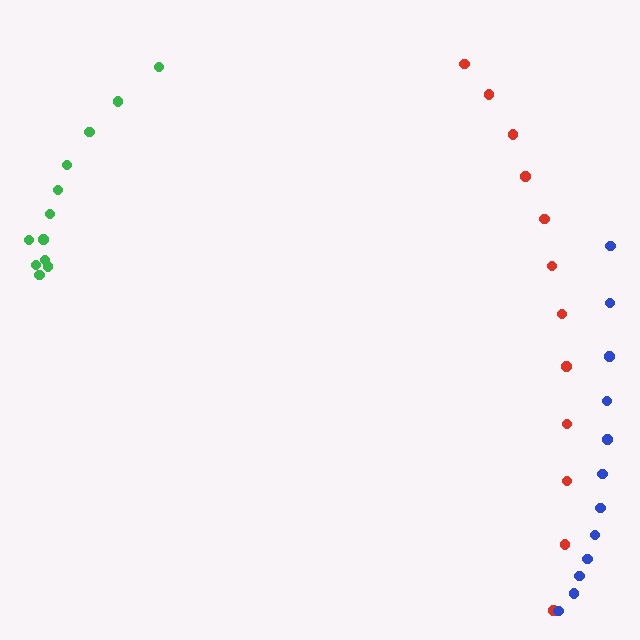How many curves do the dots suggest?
There are 3 distinct paths.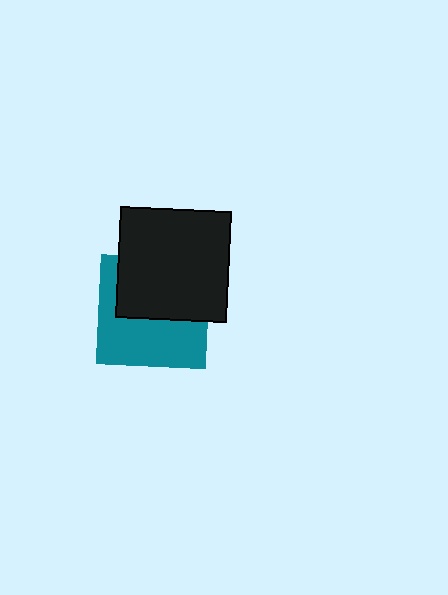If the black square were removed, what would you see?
You would see the complete teal square.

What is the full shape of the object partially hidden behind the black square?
The partially hidden object is a teal square.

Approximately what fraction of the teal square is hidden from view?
Roughly 50% of the teal square is hidden behind the black square.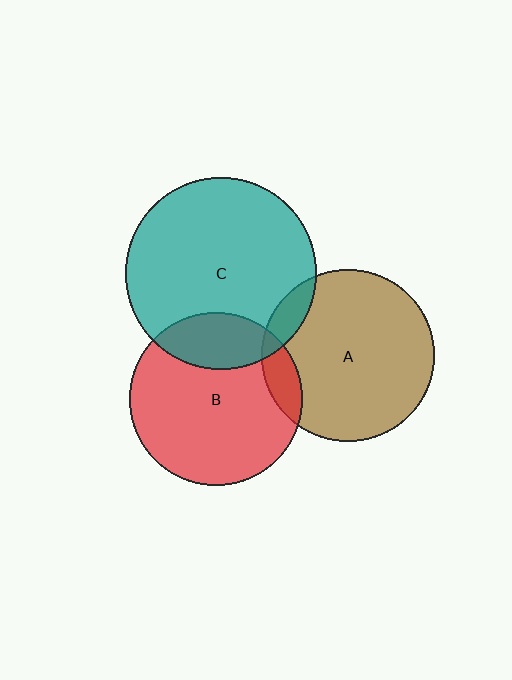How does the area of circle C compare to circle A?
Approximately 1.2 times.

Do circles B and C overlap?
Yes.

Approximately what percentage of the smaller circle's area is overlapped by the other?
Approximately 20%.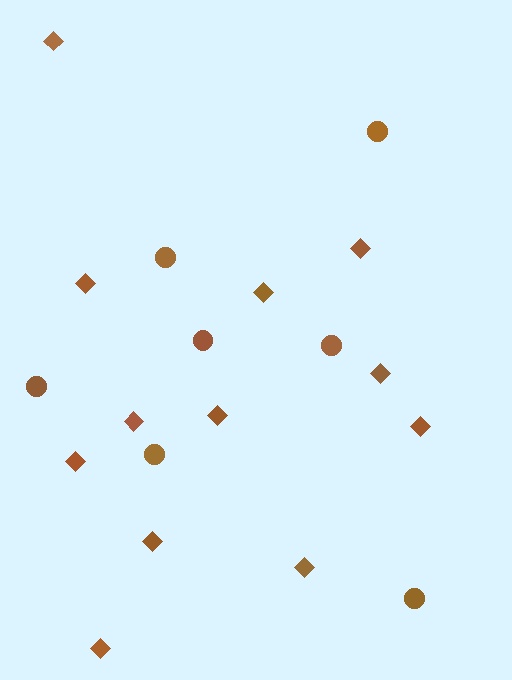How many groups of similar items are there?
There are 2 groups: one group of diamonds (12) and one group of circles (7).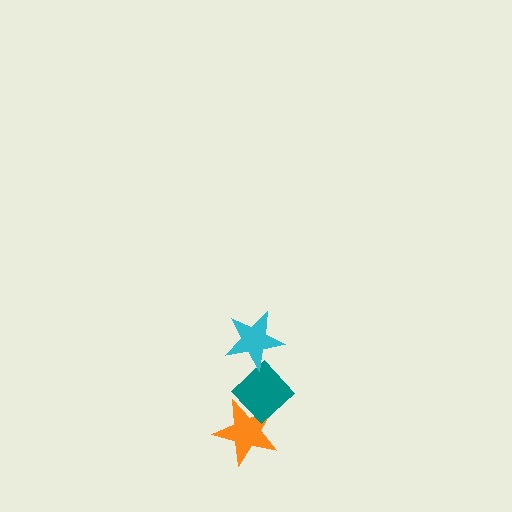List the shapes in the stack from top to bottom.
From top to bottom: the cyan star, the teal diamond, the orange star.